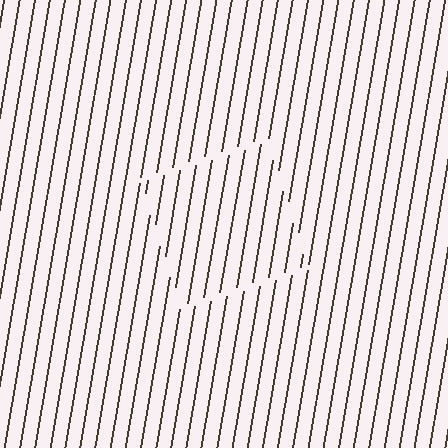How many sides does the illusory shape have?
4 sides — the line-ends trace a square.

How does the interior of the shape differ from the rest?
The interior of the shape contains the same grating, shifted by half a period — the contour is defined by the phase discontinuity where line-ends from the inner and outer gratings abut.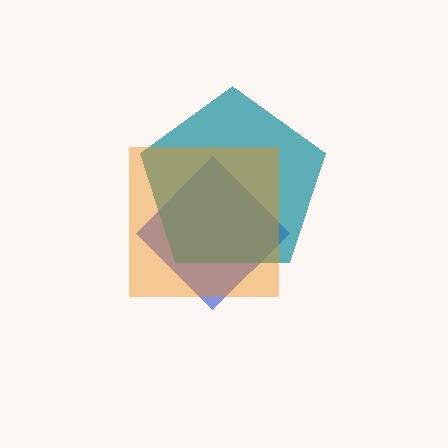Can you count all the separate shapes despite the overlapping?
Yes, there are 3 separate shapes.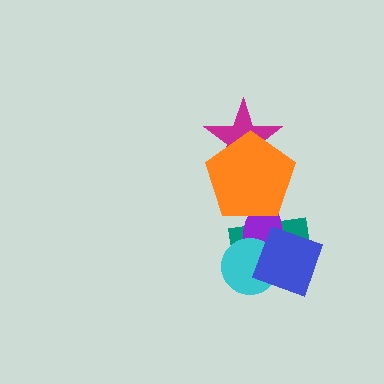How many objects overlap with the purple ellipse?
4 objects overlap with the purple ellipse.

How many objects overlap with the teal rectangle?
4 objects overlap with the teal rectangle.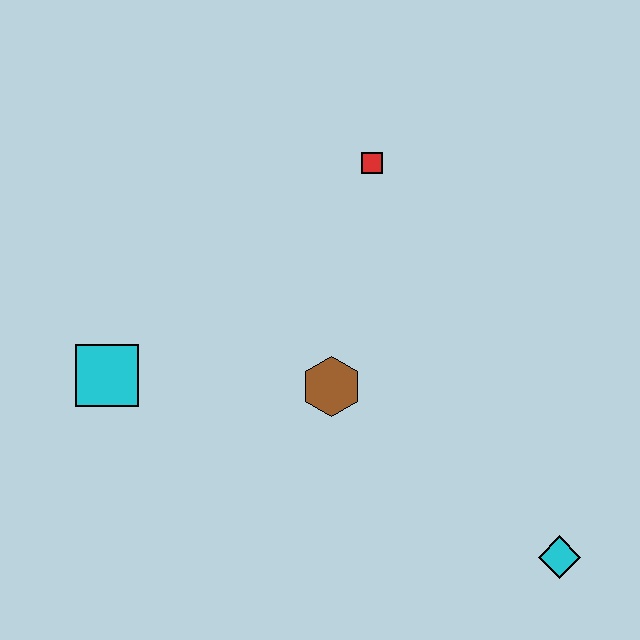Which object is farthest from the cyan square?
The cyan diamond is farthest from the cyan square.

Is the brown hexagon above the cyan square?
No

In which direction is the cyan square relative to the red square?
The cyan square is to the left of the red square.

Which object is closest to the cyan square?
The brown hexagon is closest to the cyan square.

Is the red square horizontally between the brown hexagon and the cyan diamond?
Yes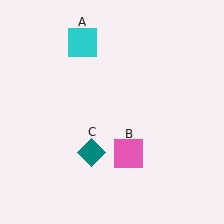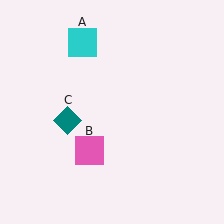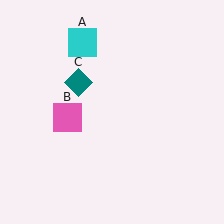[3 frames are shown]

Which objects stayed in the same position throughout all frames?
Cyan square (object A) remained stationary.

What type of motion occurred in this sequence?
The pink square (object B), teal diamond (object C) rotated clockwise around the center of the scene.